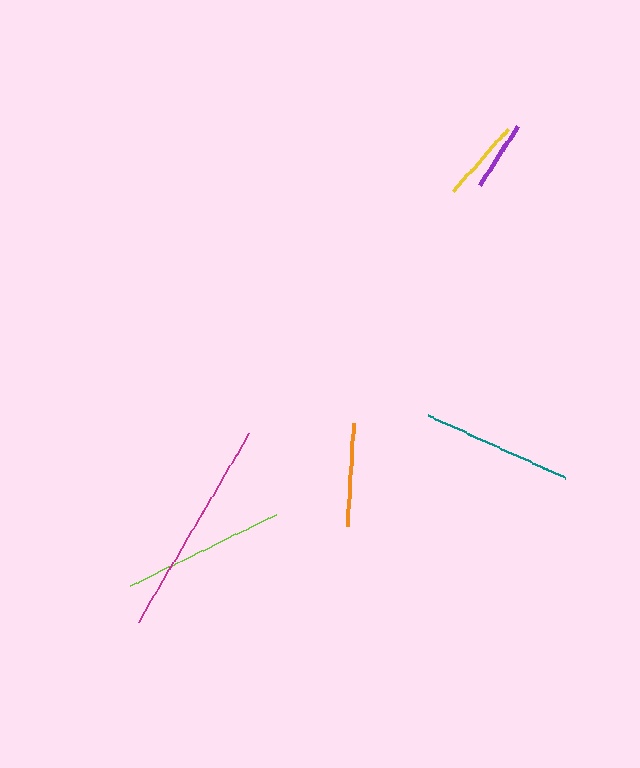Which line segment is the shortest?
The purple line is the shortest at approximately 70 pixels.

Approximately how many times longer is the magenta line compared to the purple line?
The magenta line is approximately 3.1 times the length of the purple line.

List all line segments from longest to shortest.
From longest to shortest: magenta, lime, teal, orange, yellow, purple.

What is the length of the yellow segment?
The yellow segment is approximately 83 pixels long.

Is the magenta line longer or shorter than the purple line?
The magenta line is longer than the purple line.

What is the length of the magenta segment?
The magenta segment is approximately 219 pixels long.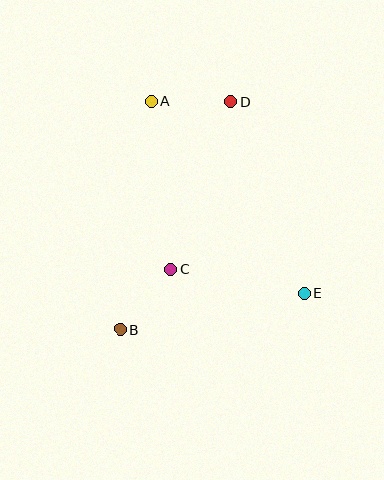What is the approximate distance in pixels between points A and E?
The distance between A and E is approximately 245 pixels.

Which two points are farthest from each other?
Points B and D are farthest from each other.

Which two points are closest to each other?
Points B and C are closest to each other.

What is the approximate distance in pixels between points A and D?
The distance between A and D is approximately 80 pixels.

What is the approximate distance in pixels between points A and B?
The distance between A and B is approximately 230 pixels.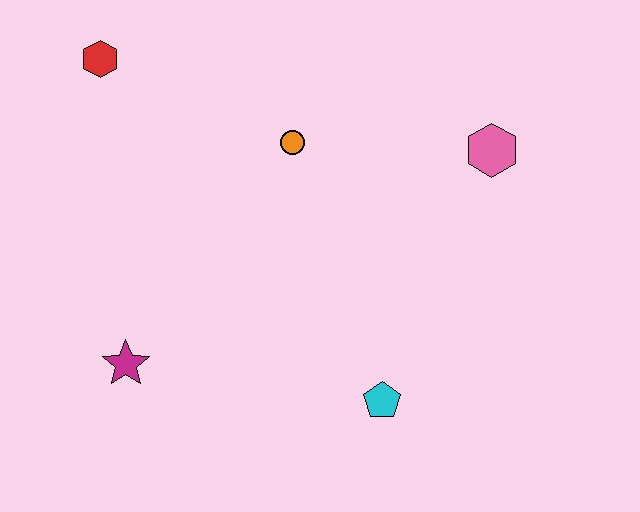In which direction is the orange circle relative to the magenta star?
The orange circle is above the magenta star.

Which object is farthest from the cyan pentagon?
The red hexagon is farthest from the cyan pentagon.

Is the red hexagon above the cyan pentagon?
Yes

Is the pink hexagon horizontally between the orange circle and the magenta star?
No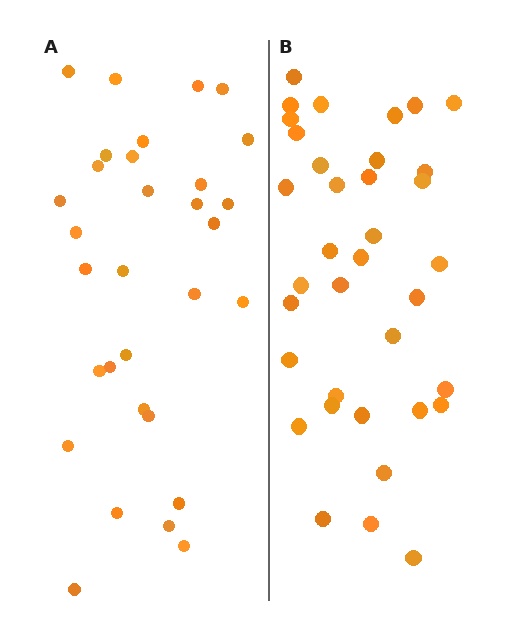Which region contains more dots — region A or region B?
Region B (the right region) has more dots.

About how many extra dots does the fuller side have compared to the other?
Region B has about 5 more dots than region A.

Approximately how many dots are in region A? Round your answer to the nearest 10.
About 30 dots. (The exact count is 31, which rounds to 30.)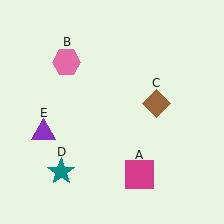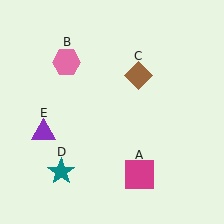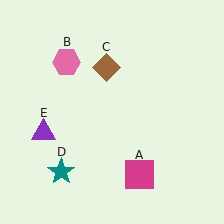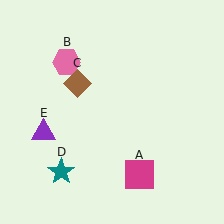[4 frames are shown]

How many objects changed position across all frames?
1 object changed position: brown diamond (object C).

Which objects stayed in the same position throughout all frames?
Magenta square (object A) and pink hexagon (object B) and teal star (object D) and purple triangle (object E) remained stationary.